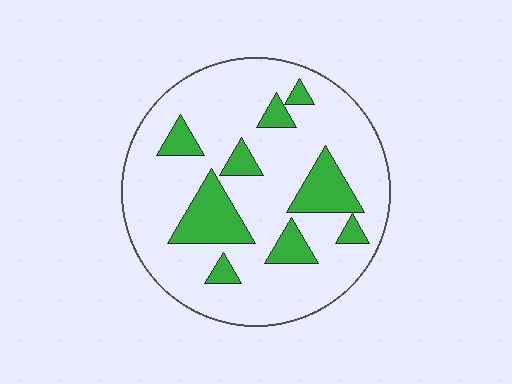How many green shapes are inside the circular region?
9.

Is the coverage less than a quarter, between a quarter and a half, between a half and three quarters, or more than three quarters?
Less than a quarter.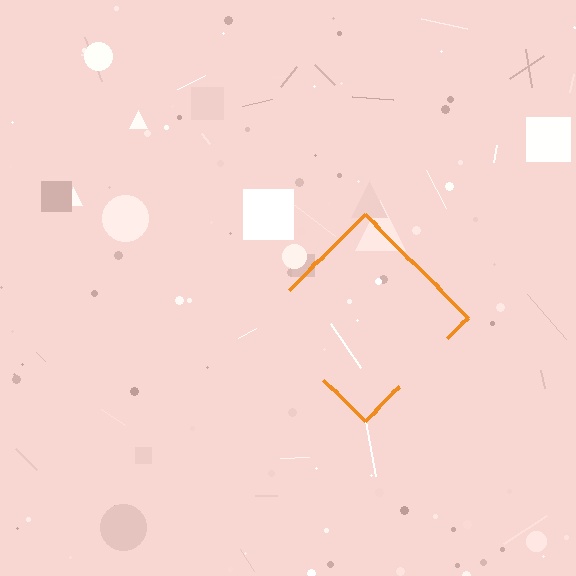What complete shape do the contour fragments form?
The contour fragments form a diamond.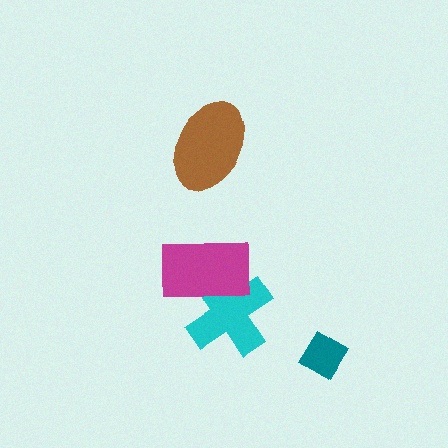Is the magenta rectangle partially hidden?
No, no other shape covers it.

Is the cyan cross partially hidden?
Yes, it is partially covered by another shape.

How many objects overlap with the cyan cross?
1 object overlaps with the cyan cross.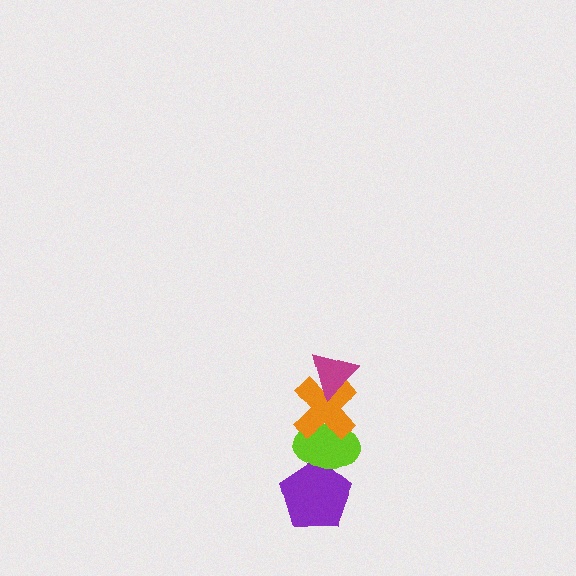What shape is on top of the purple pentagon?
The lime ellipse is on top of the purple pentagon.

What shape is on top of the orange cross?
The magenta triangle is on top of the orange cross.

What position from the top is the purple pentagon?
The purple pentagon is 4th from the top.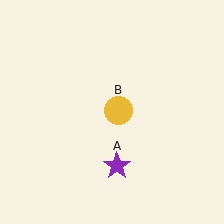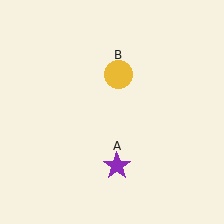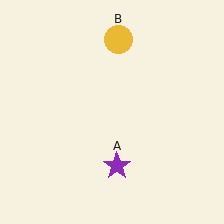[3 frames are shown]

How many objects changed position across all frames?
1 object changed position: yellow circle (object B).